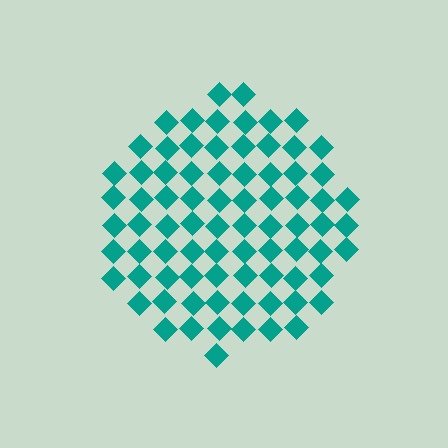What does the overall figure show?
The overall figure shows a circle.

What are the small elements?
The small elements are diamonds.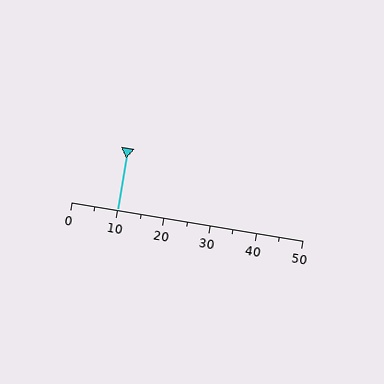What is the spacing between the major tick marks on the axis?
The major ticks are spaced 10 apart.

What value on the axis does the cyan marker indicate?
The marker indicates approximately 10.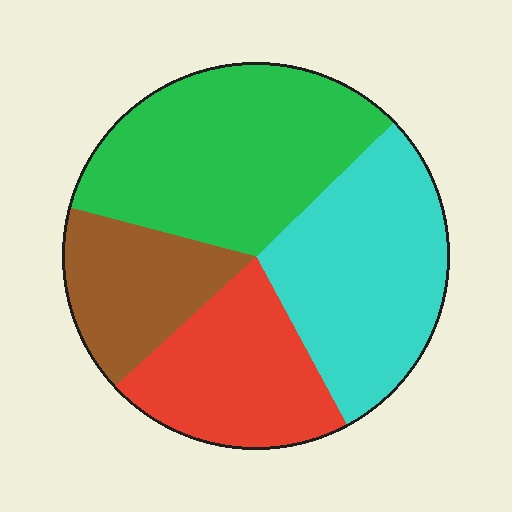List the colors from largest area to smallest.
From largest to smallest: green, cyan, red, brown.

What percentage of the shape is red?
Red covers 21% of the shape.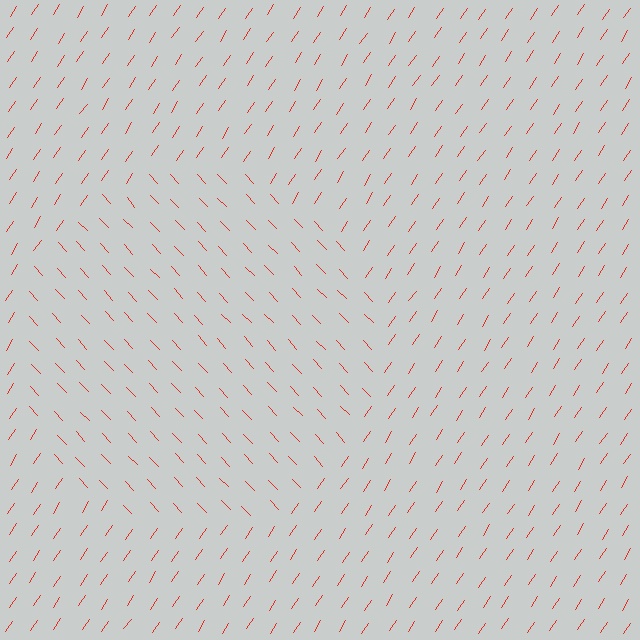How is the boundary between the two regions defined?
The boundary is defined purely by a change in line orientation (approximately 76 degrees difference). All lines are the same color and thickness.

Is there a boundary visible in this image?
Yes, there is a texture boundary formed by a change in line orientation.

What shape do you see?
I see a circle.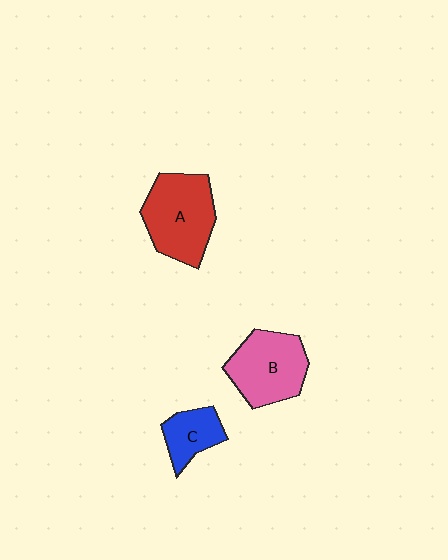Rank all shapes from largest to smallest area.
From largest to smallest: A (red), B (pink), C (blue).